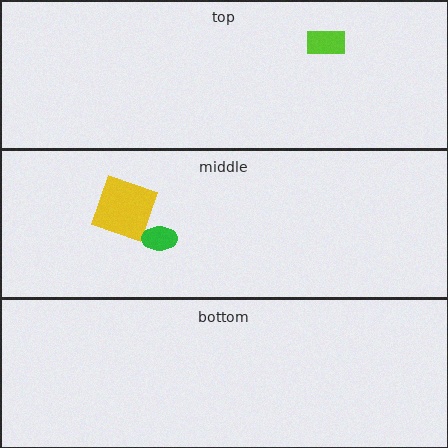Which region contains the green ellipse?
The middle region.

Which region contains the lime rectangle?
The top region.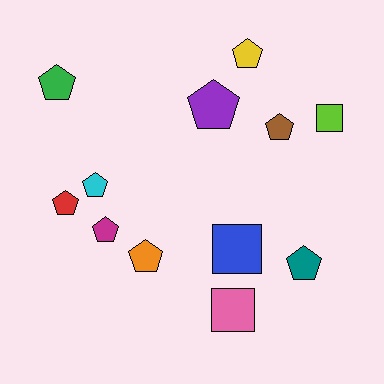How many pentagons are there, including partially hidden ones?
There are 9 pentagons.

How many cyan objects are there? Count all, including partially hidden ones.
There is 1 cyan object.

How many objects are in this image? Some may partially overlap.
There are 12 objects.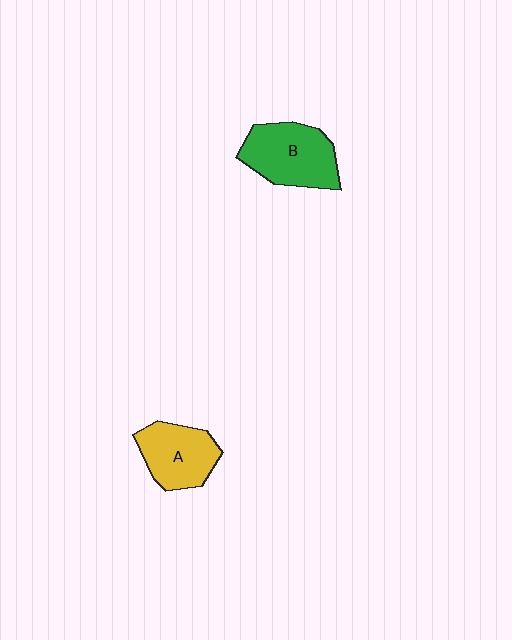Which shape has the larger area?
Shape B (green).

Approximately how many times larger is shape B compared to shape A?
Approximately 1.2 times.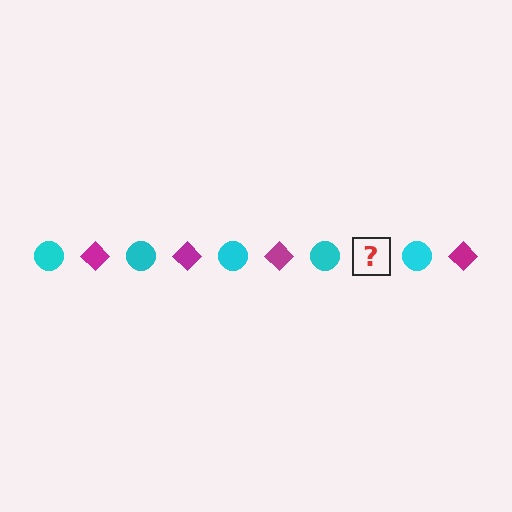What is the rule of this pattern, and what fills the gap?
The rule is that the pattern alternates between cyan circle and magenta diamond. The gap should be filled with a magenta diamond.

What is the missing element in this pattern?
The missing element is a magenta diamond.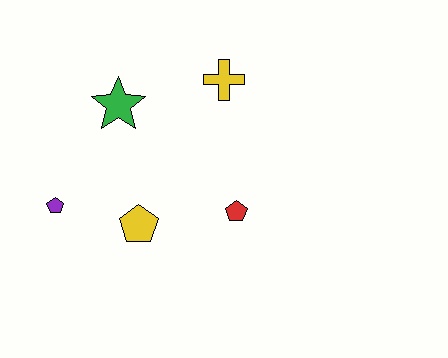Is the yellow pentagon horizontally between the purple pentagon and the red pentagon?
Yes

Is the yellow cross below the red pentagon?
No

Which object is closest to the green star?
The yellow cross is closest to the green star.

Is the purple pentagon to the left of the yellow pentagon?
Yes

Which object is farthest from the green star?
The red pentagon is farthest from the green star.